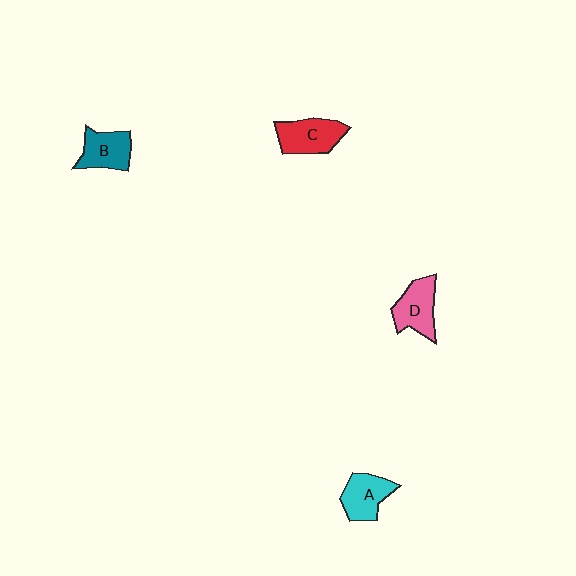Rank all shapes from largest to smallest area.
From largest to smallest: C (red), D (pink), A (cyan), B (teal).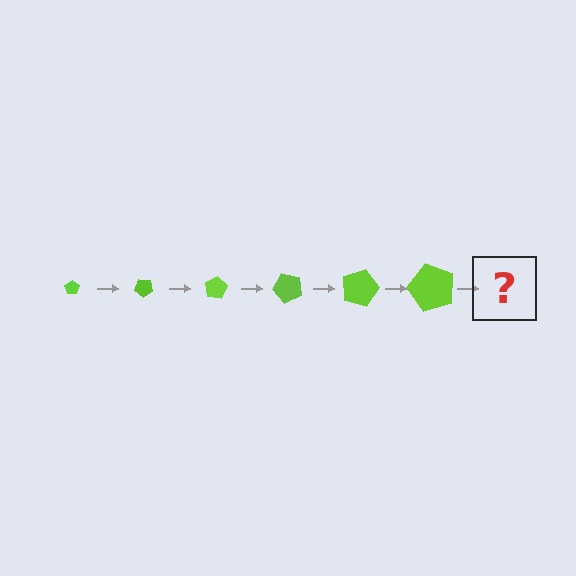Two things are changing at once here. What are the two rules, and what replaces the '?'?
The two rules are that the pentagon grows larger each step and it rotates 40 degrees each step. The '?' should be a pentagon, larger than the previous one and rotated 240 degrees from the start.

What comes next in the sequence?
The next element should be a pentagon, larger than the previous one and rotated 240 degrees from the start.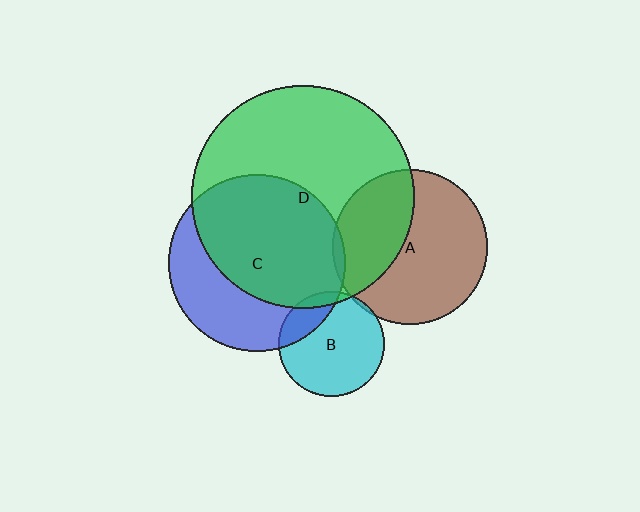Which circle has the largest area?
Circle D (green).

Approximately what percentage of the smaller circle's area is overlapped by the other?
Approximately 65%.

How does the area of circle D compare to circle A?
Approximately 2.1 times.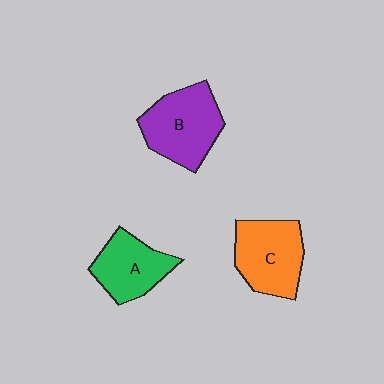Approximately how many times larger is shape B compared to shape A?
Approximately 1.3 times.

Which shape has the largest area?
Shape B (purple).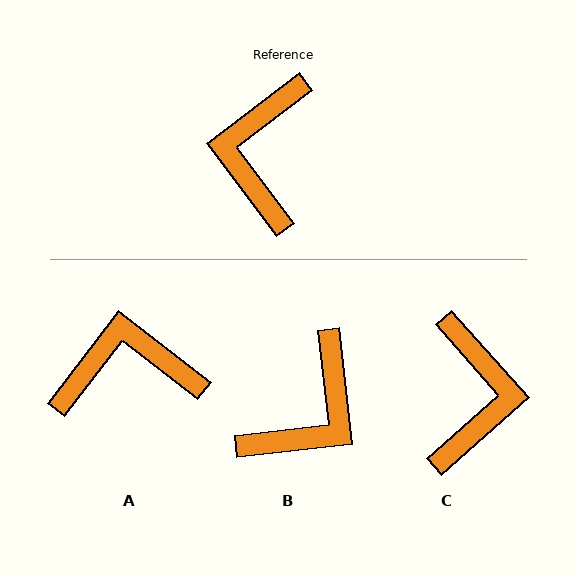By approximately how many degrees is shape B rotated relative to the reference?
Approximately 150 degrees counter-clockwise.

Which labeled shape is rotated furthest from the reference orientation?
C, about 176 degrees away.